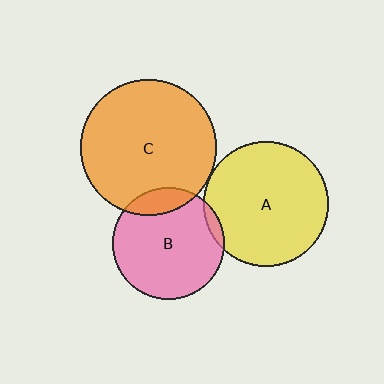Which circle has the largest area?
Circle C (orange).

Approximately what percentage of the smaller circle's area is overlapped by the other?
Approximately 5%.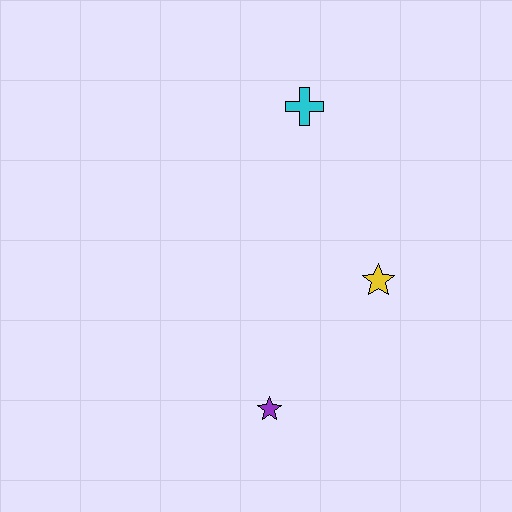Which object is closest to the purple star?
The yellow star is closest to the purple star.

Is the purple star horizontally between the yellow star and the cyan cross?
No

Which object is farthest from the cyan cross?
The purple star is farthest from the cyan cross.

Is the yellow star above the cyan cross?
No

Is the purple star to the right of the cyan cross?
No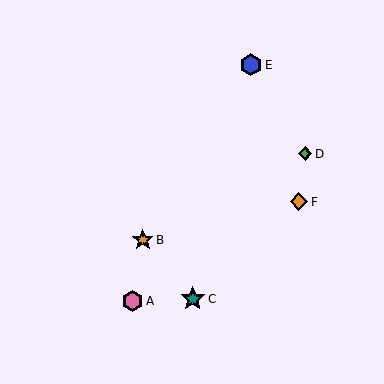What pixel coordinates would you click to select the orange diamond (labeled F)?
Click at (299, 202) to select the orange diamond F.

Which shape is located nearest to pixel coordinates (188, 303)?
The teal star (labeled C) at (193, 299) is nearest to that location.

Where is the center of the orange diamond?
The center of the orange diamond is at (299, 202).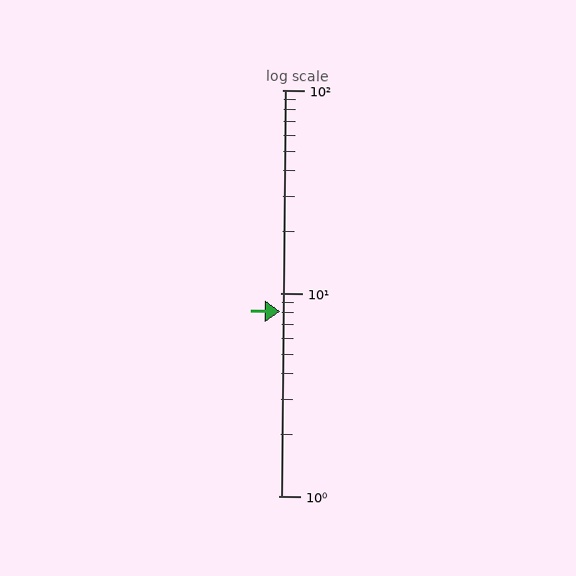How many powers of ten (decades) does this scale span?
The scale spans 2 decades, from 1 to 100.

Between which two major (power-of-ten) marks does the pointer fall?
The pointer is between 1 and 10.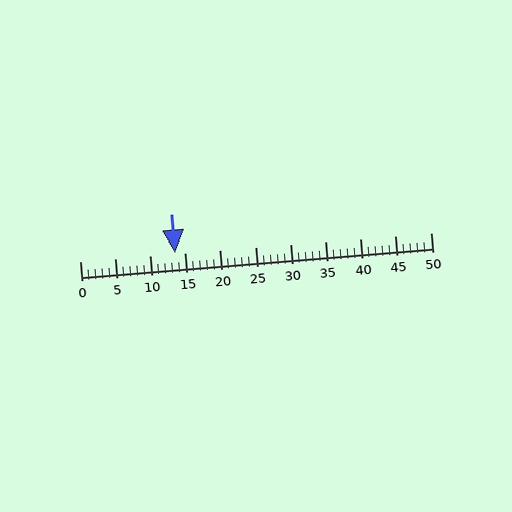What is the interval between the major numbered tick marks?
The major tick marks are spaced 5 units apart.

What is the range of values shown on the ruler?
The ruler shows values from 0 to 50.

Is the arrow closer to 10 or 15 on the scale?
The arrow is closer to 15.